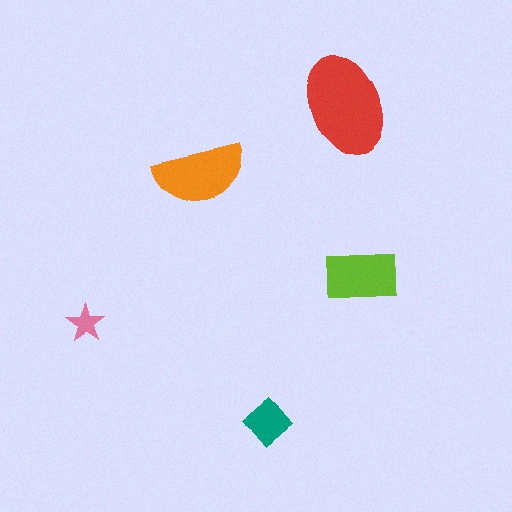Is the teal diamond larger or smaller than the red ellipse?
Smaller.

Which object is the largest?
The red ellipse.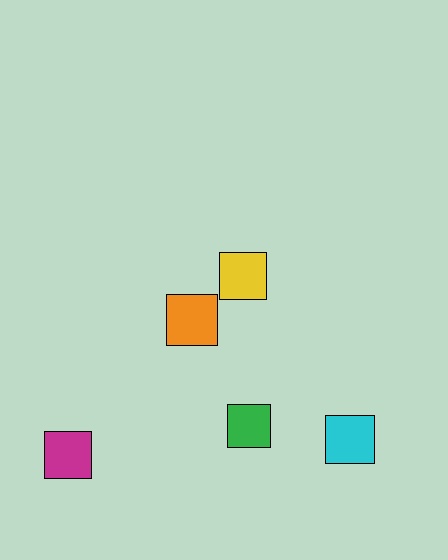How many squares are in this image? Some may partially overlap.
There are 5 squares.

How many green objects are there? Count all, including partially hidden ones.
There is 1 green object.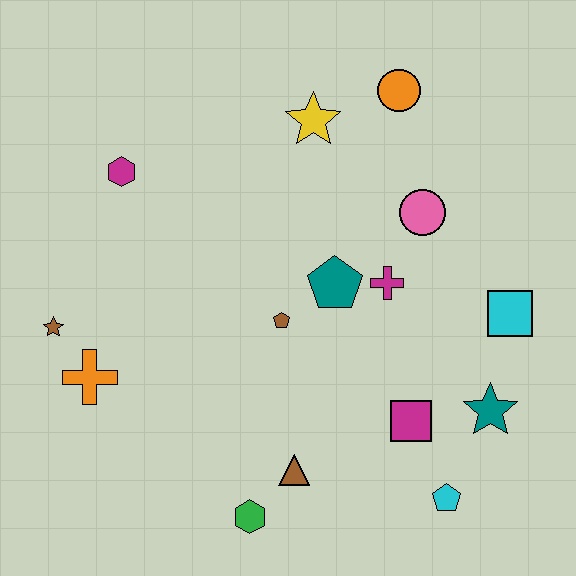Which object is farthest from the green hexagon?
The orange circle is farthest from the green hexagon.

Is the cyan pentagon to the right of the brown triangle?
Yes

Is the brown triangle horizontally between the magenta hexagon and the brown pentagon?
No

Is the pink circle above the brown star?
Yes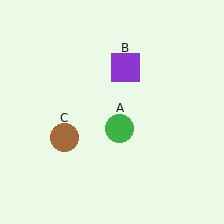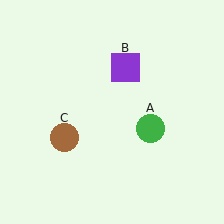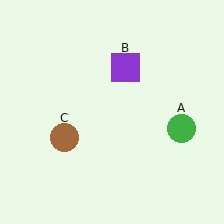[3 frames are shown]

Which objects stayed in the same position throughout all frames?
Purple square (object B) and brown circle (object C) remained stationary.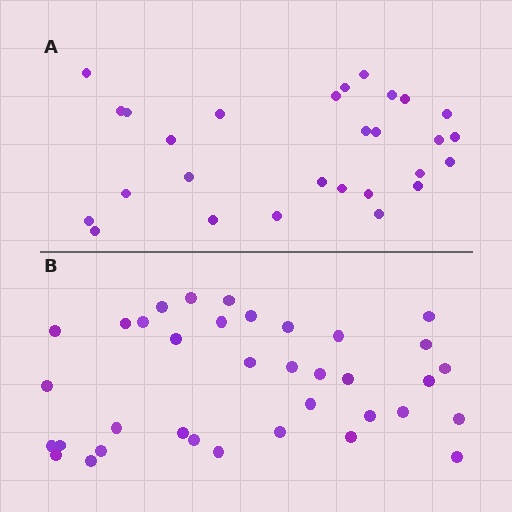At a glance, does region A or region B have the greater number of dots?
Region B (the bottom region) has more dots.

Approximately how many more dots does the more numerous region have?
Region B has roughly 8 or so more dots than region A.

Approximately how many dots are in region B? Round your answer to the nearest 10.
About 40 dots. (The exact count is 36, which rounds to 40.)